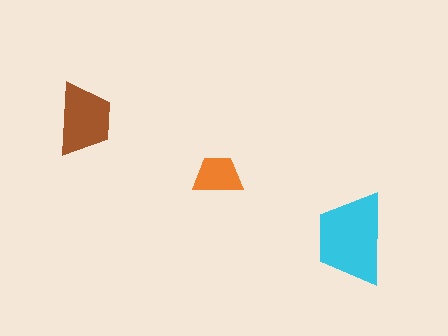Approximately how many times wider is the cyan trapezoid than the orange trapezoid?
About 2 times wider.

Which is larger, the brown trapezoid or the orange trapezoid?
The brown one.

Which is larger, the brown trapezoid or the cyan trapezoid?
The cyan one.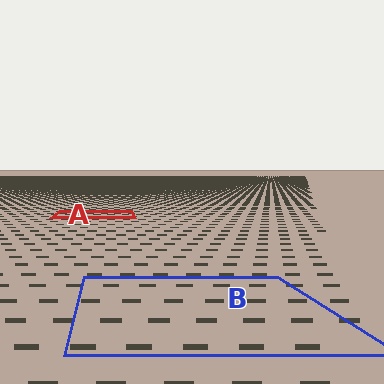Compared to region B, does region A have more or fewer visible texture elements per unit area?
Region A has more texture elements per unit area — they are packed more densely because it is farther away.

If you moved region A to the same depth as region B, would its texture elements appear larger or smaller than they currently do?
They would appear larger. At a closer depth, the same texture elements are projected at a bigger on-screen size.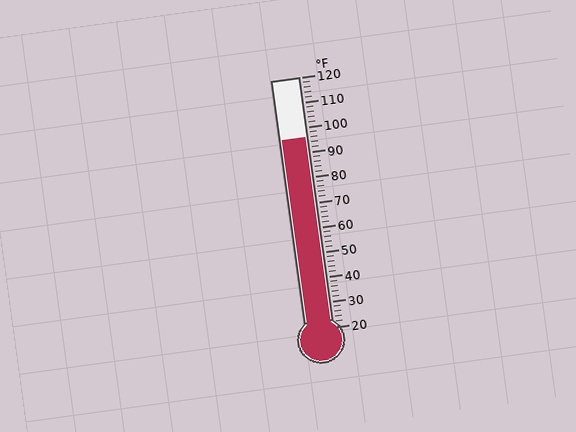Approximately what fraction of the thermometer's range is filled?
The thermometer is filled to approximately 75% of its range.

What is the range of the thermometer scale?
The thermometer scale ranges from 20°F to 120°F.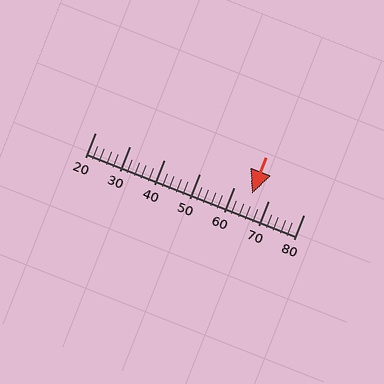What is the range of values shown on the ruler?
The ruler shows values from 20 to 80.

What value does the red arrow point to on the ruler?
The red arrow points to approximately 65.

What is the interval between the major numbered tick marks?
The major tick marks are spaced 10 units apart.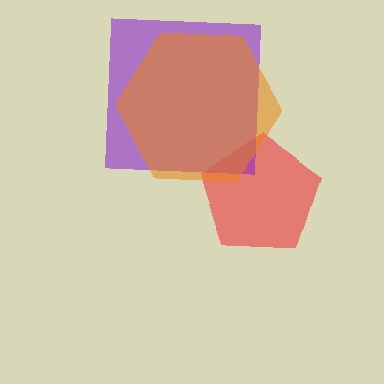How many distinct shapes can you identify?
There are 3 distinct shapes: a red pentagon, a purple square, an orange hexagon.